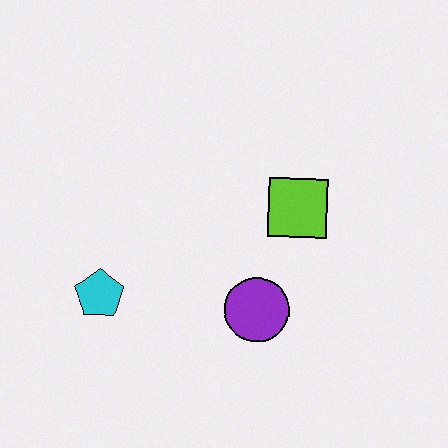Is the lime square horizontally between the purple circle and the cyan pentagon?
No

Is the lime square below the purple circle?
No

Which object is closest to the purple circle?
The lime square is closest to the purple circle.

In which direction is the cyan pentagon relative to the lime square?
The cyan pentagon is to the left of the lime square.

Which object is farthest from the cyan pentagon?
The lime square is farthest from the cyan pentagon.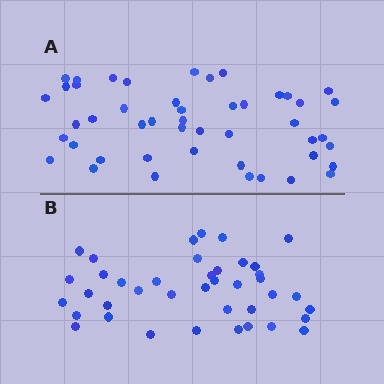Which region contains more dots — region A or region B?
Region A (the top region) has more dots.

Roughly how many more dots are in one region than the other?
Region A has roughly 8 or so more dots than region B.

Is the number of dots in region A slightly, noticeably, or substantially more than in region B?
Region A has only slightly more — the two regions are fairly close. The ratio is roughly 1.2 to 1.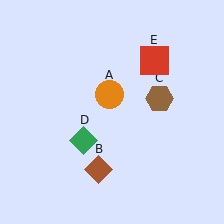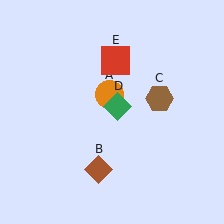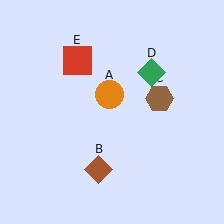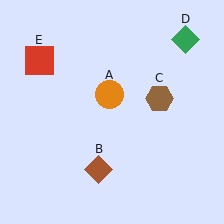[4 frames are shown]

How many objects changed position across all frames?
2 objects changed position: green diamond (object D), red square (object E).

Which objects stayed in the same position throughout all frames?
Orange circle (object A) and brown diamond (object B) and brown hexagon (object C) remained stationary.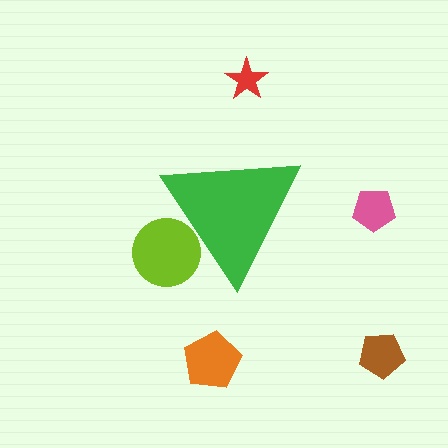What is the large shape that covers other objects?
A green triangle.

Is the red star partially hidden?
No, the red star is fully visible.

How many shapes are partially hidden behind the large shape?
1 shape is partially hidden.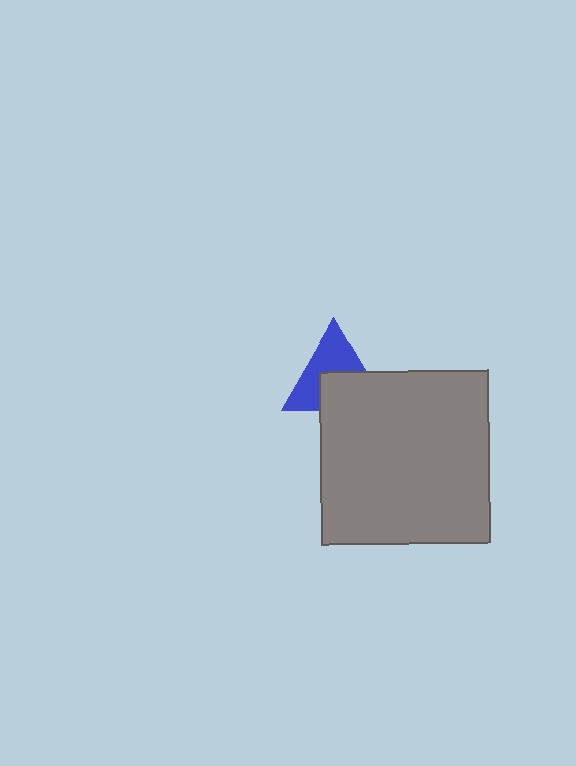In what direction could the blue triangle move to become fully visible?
The blue triangle could move up. That would shift it out from behind the gray rectangle entirely.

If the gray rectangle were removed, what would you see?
You would see the complete blue triangle.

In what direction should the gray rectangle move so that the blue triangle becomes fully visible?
The gray rectangle should move down. That is the shortest direction to clear the overlap and leave the blue triangle fully visible.